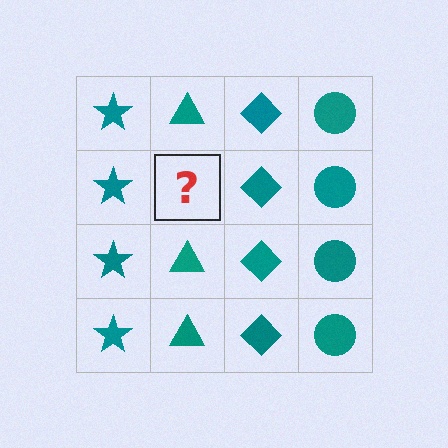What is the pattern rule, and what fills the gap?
The rule is that each column has a consistent shape. The gap should be filled with a teal triangle.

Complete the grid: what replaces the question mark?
The question mark should be replaced with a teal triangle.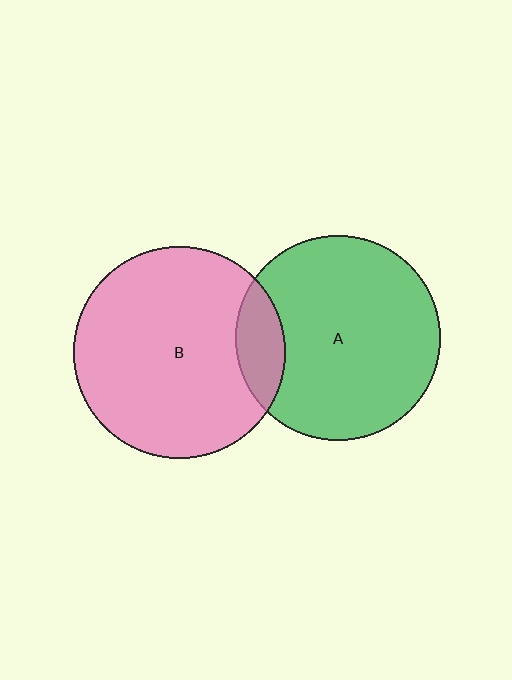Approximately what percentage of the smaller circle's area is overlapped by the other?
Approximately 15%.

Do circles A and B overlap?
Yes.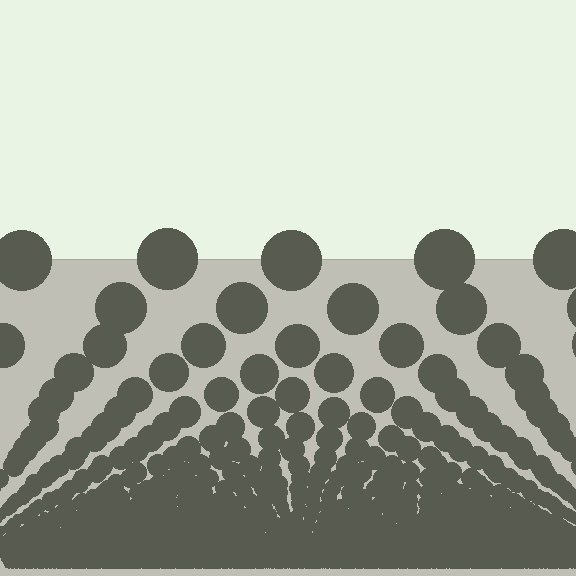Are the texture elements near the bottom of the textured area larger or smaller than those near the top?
Smaller. The gradient is inverted — elements near the bottom are smaller and denser.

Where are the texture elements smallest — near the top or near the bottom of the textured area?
Near the bottom.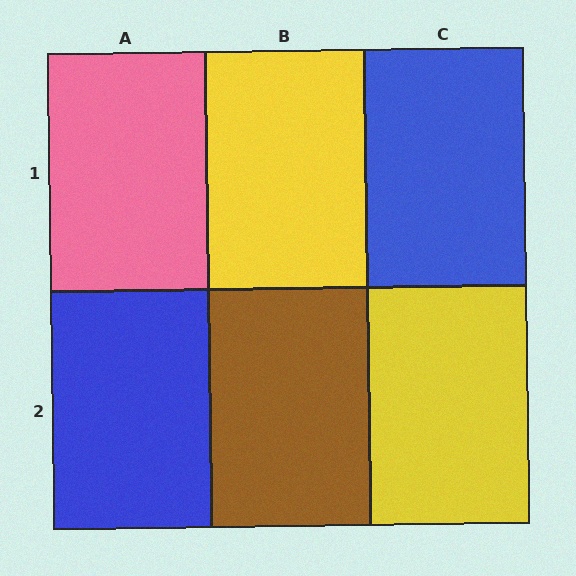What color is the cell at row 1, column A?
Pink.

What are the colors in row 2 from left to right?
Blue, brown, yellow.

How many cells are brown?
1 cell is brown.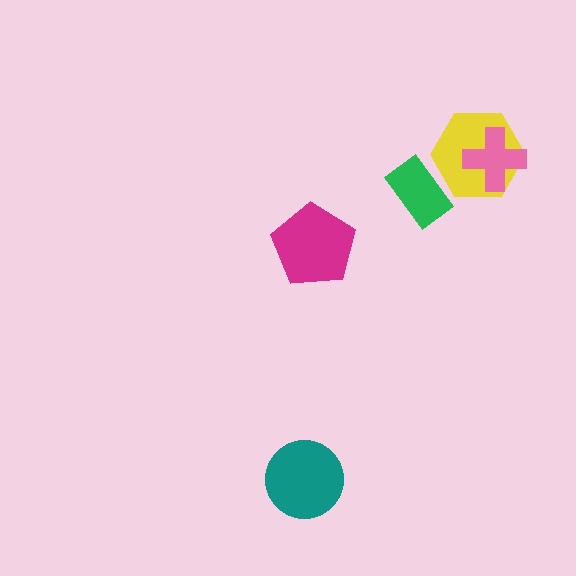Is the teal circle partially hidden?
No, no other shape covers it.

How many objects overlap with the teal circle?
0 objects overlap with the teal circle.